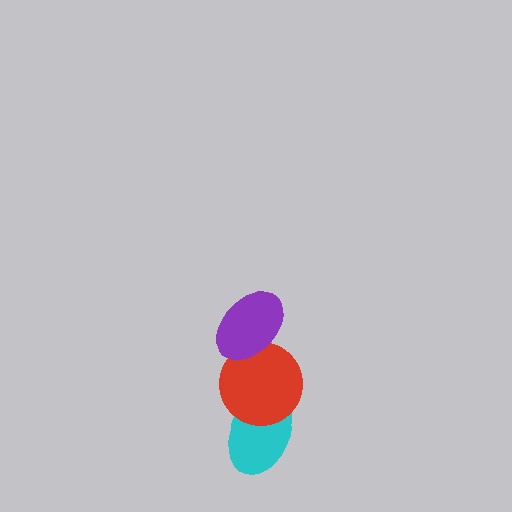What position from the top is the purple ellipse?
The purple ellipse is 1st from the top.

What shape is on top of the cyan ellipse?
The red circle is on top of the cyan ellipse.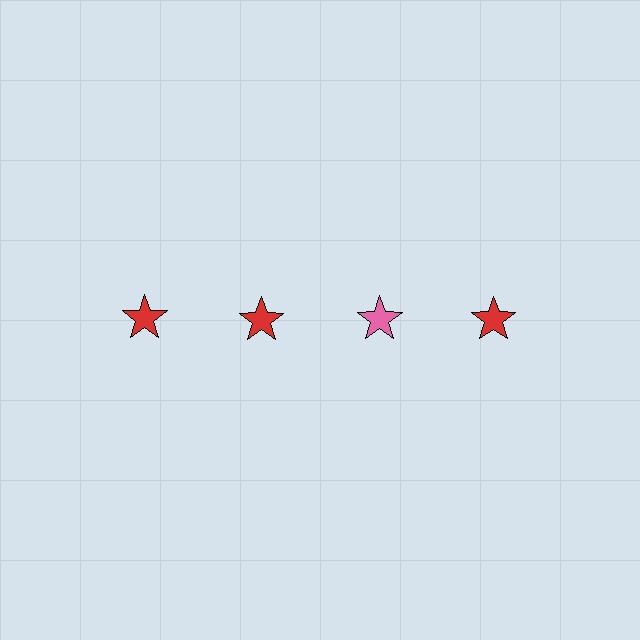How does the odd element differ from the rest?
It has a different color: pink instead of red.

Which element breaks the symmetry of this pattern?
The pink star in the top row, center column breaks the symmetry. All other shapes are red stars.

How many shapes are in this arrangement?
There are 4 shapes arranged in a grid pattern.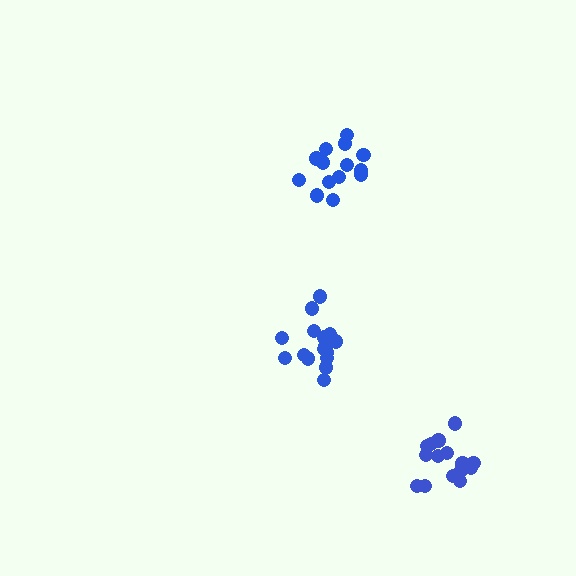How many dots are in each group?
Group 1: 16 dots, Group 2: 14 dots, Group 3: 16 dots (46 total).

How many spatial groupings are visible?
There are 3 spatial groupings.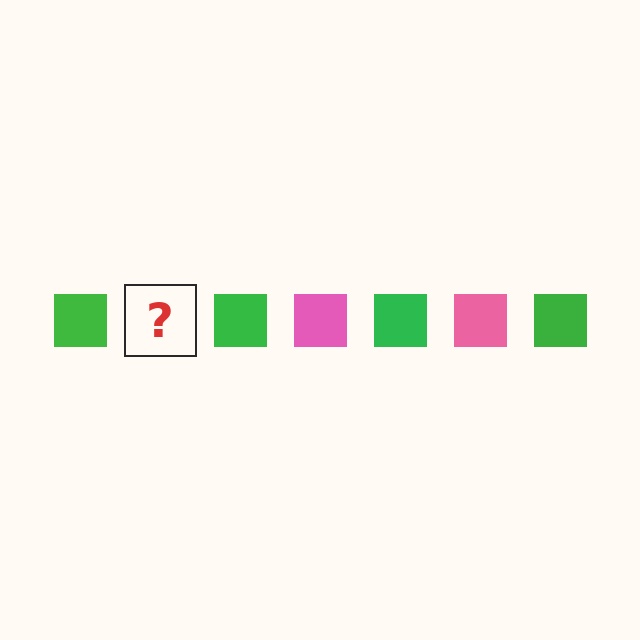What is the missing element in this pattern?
The missing element is a pink square.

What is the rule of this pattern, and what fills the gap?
The rule is that the pattern cycles through green, pink squares. The gap should be filled with a pink square.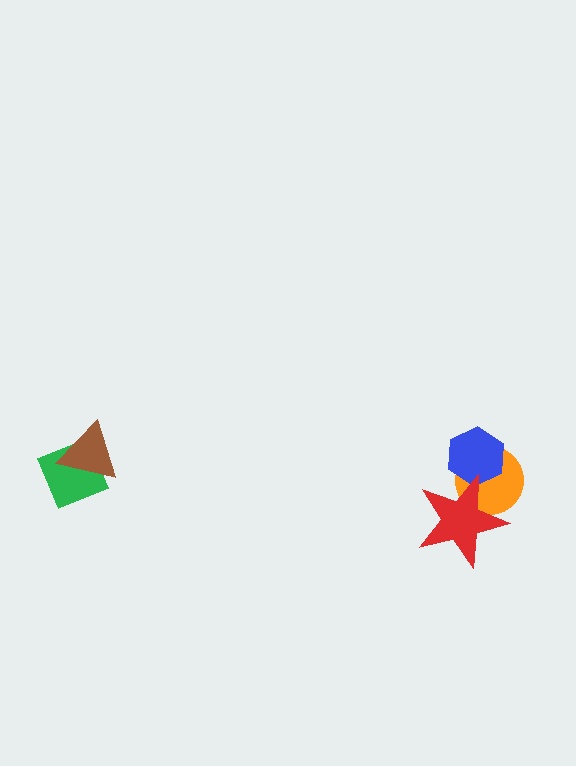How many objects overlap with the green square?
1 object overlaps with the green square.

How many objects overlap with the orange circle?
2 objects overlap with the orange circle.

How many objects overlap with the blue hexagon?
2 objects overlap with the blue hexagon.